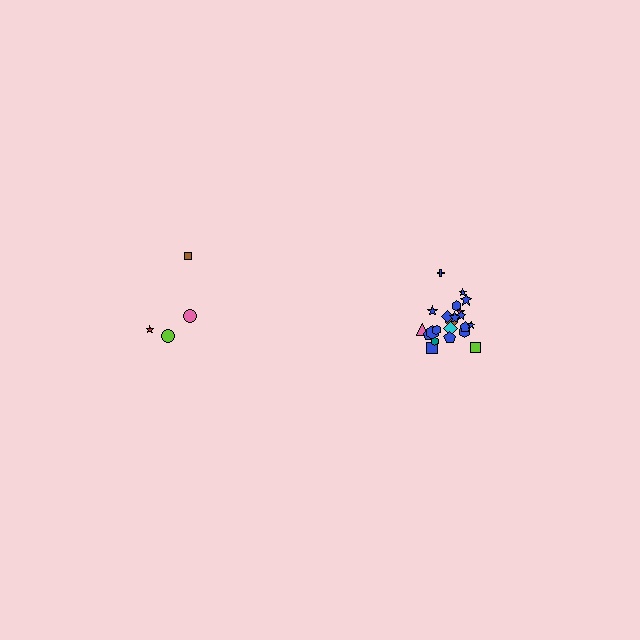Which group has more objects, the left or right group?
The right group.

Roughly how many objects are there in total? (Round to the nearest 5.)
Roughly 25 objects in total.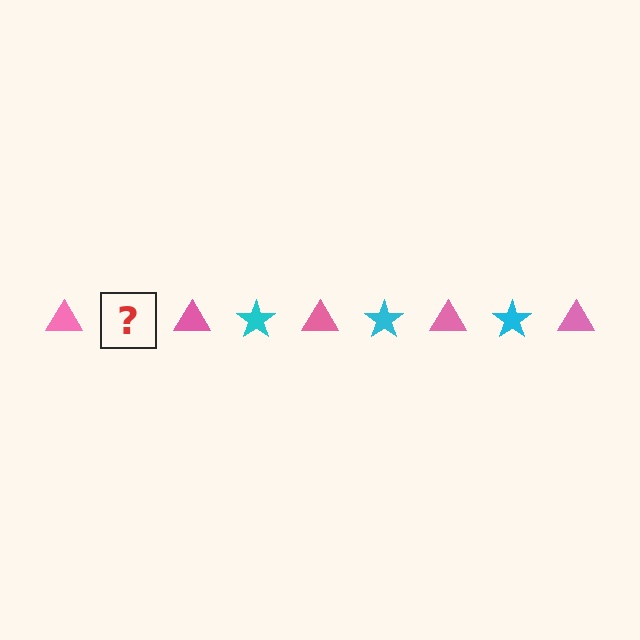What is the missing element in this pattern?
The missing element is a cyan star.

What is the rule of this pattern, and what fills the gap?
The rule is that the pattern alternates between pink triangle and cyan star. The gap should be filled with a cyan star.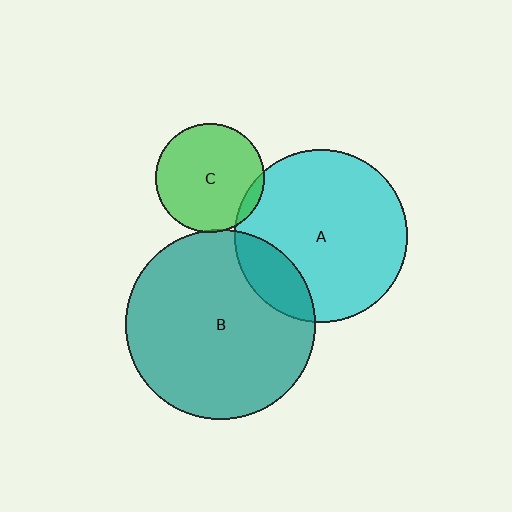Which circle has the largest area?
Circle B (teal).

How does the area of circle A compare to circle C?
Approximately 2.5 times.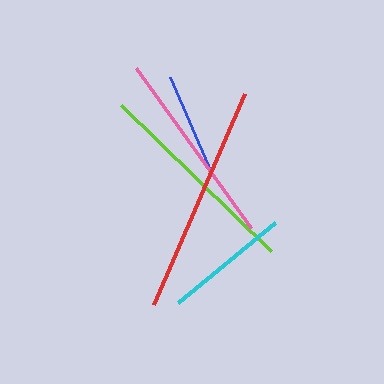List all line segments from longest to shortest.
From longest to shortest: red, lime, pink, cyan, blue.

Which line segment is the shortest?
The blue line is the shortest at approximately 103 pixels.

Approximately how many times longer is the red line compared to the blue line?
The red line is approximately 2.2 times the length of the blue line.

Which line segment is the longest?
The red line is the longest at approximately 230 pixels.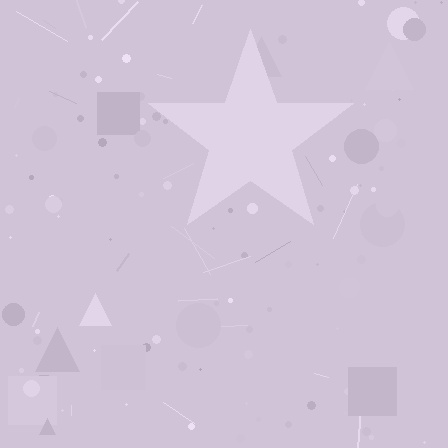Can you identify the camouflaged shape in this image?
The camouflaged shape is a star.